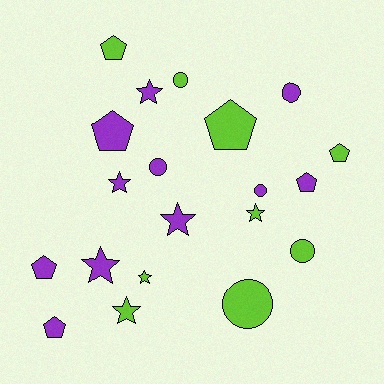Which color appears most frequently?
Purple, with 11 objects.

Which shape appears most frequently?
Star, with 7 objects.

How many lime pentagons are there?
There are 3 lime pentagons.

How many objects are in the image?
There are 20 objects.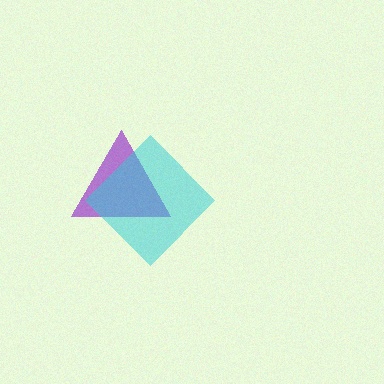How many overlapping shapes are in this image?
There are 2 overlapping shapes in the image.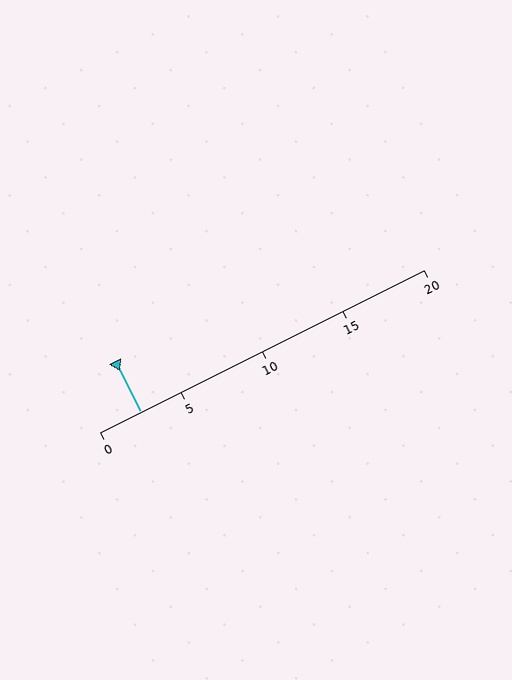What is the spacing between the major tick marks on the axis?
The major ticks are spaced 5 apart.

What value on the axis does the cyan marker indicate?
The marker indicates approximately 2.5.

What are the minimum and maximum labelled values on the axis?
The axis runs from 0 to 20.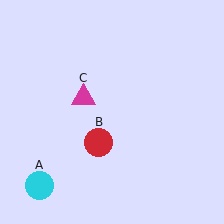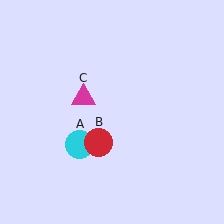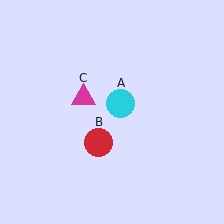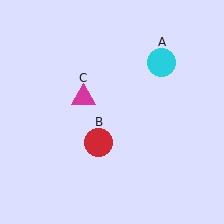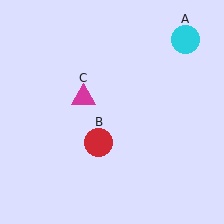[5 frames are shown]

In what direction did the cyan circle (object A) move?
The cyan circle (object A) moved up and to the right.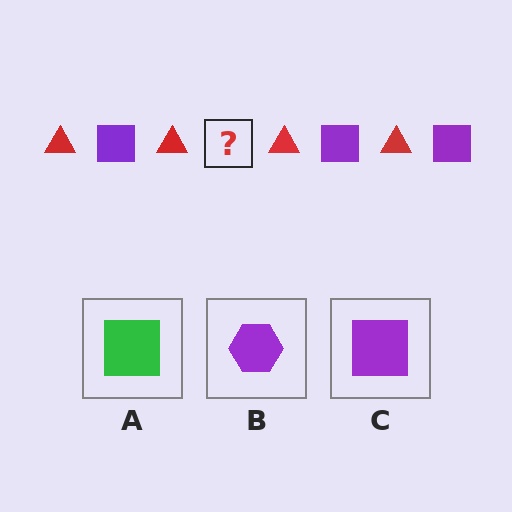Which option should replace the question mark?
Option C.